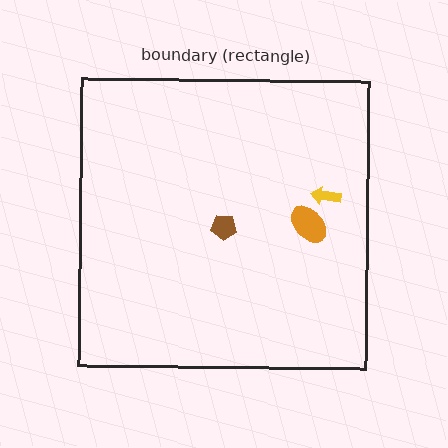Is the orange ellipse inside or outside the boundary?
Inside.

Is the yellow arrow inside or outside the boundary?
Inside.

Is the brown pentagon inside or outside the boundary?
Inside.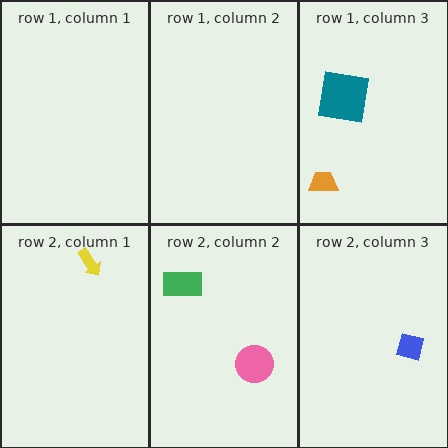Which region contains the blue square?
The row 2, column 3 region.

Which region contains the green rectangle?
The row 2, column 2 region.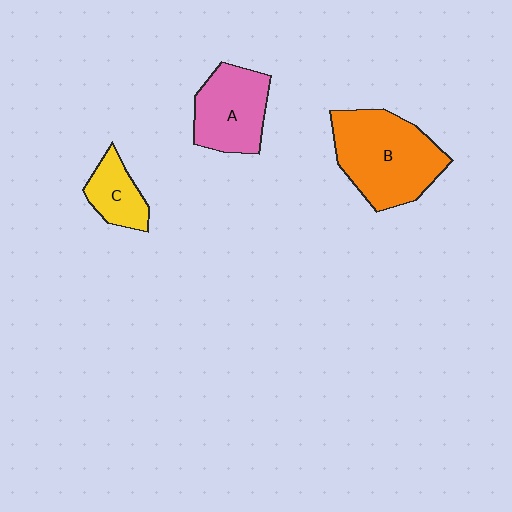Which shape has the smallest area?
Shape C (yellow).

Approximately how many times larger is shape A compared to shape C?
Approximately 1.7 times.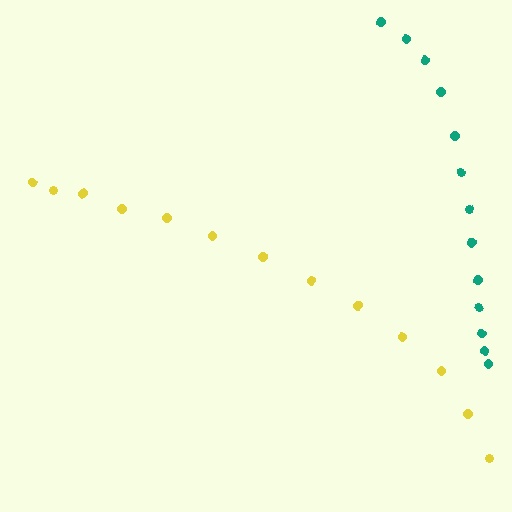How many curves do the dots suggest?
There are 2 distinct paths.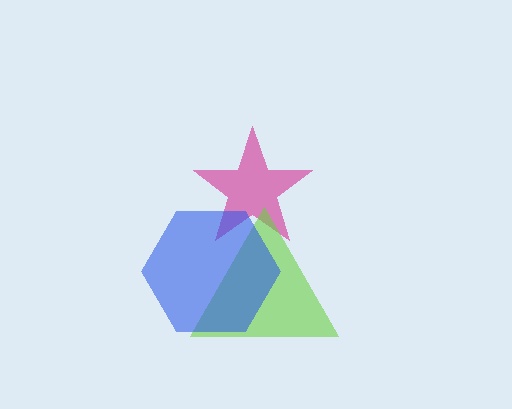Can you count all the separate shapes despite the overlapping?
Yes, there are 3 separate shapes.